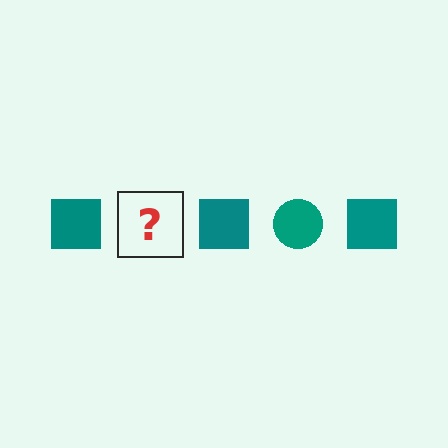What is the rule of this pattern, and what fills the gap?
The rule is that the pattern cycles through square, circle shapes in teal. The gap should be filled with a teal circle.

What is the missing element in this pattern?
The missing element is a teal circle.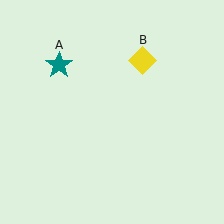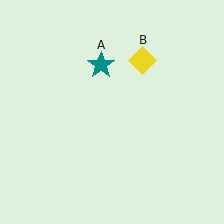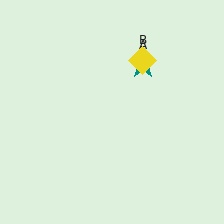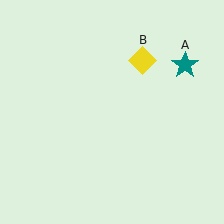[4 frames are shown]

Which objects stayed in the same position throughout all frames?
Yellow diamond (object B) remained stationary.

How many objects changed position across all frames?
1 object changed position: teal star (object A).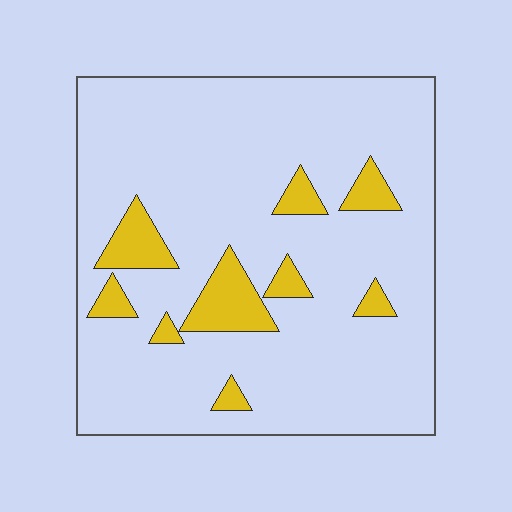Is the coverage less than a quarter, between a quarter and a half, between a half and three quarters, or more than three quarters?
Less than a quarter.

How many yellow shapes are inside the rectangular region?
9.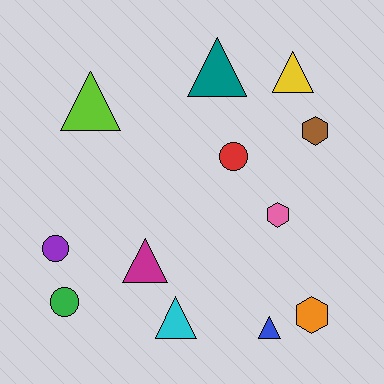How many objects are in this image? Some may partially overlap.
There are 12 objects.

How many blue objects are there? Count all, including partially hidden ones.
There is 1 blue object.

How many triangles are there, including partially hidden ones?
There are 6 triangles.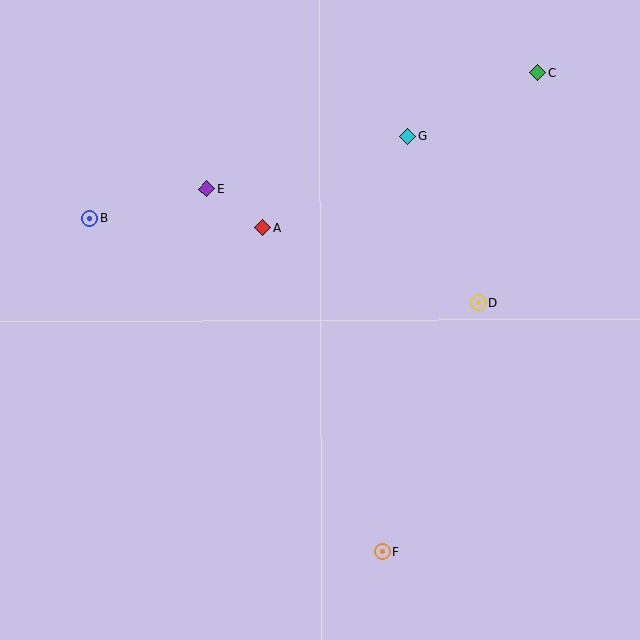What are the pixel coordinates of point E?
Point E is at (207, 189).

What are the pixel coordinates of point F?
Point F is at (382, 551).